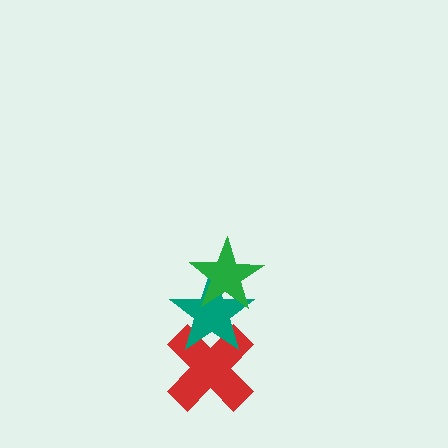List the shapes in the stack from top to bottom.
From top to bottom: the green star, the teal star, the red cross.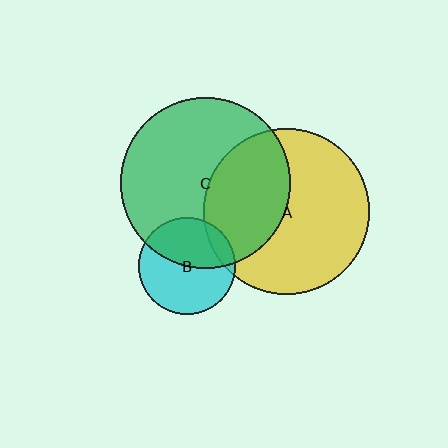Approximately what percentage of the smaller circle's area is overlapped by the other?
Approximately 10%.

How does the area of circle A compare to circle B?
Approximately 2.9 times.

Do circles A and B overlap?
Yes.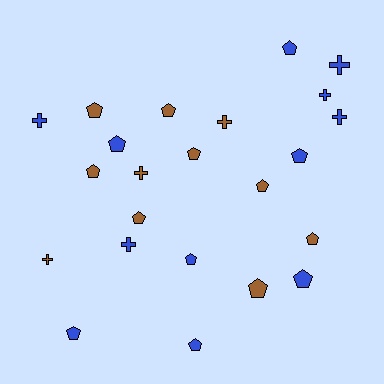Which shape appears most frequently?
Pentagon, with 15 objects.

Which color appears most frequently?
Blue, with 12 objects.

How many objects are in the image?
There are 23 objects.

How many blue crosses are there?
There are 5 blue crosses.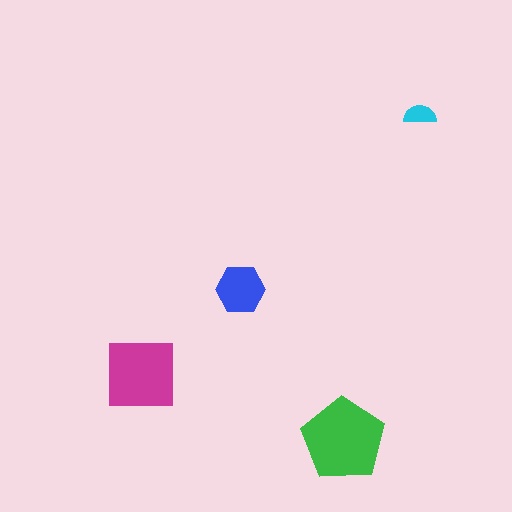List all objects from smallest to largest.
The cyan semicircle, the blue hexagon, the magenta square, the green pentagon.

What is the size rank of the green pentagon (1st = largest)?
1st.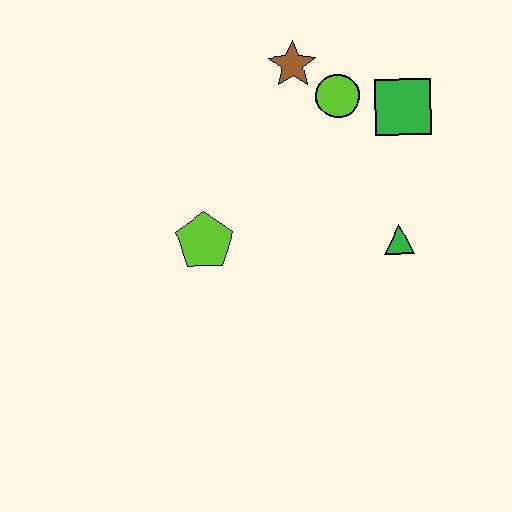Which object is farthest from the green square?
The lime pentagon is farthest from the green square.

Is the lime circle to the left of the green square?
Yes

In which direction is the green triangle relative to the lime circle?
The green triangle is below the lime circle.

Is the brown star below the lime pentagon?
No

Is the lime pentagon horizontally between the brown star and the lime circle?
No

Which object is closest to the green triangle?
The green square is closest to the green triangle.